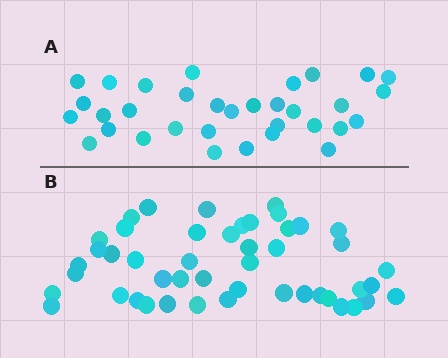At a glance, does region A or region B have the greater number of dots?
Region B (the bottom region) has more dots.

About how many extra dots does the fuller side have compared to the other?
Region B has approximately 15 more dots than region A.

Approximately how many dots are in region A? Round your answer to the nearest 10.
About 30 dots. (The exact count is 33, which rounds to 30.)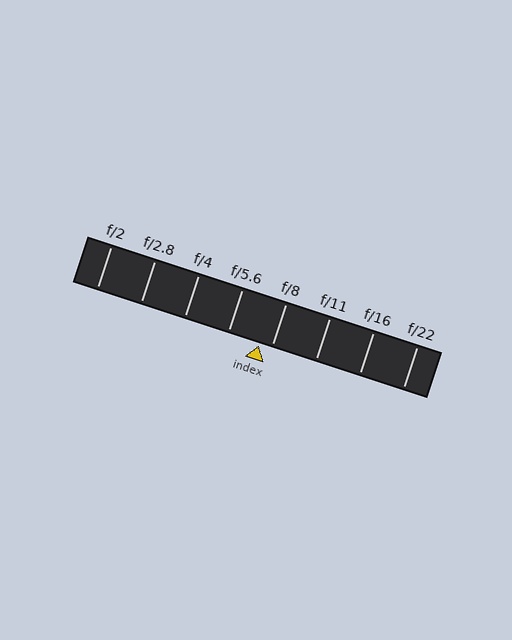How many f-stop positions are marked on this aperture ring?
There are 8 f-stop positions marked.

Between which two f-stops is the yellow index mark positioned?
The index mark is between f/5.6 and f/8.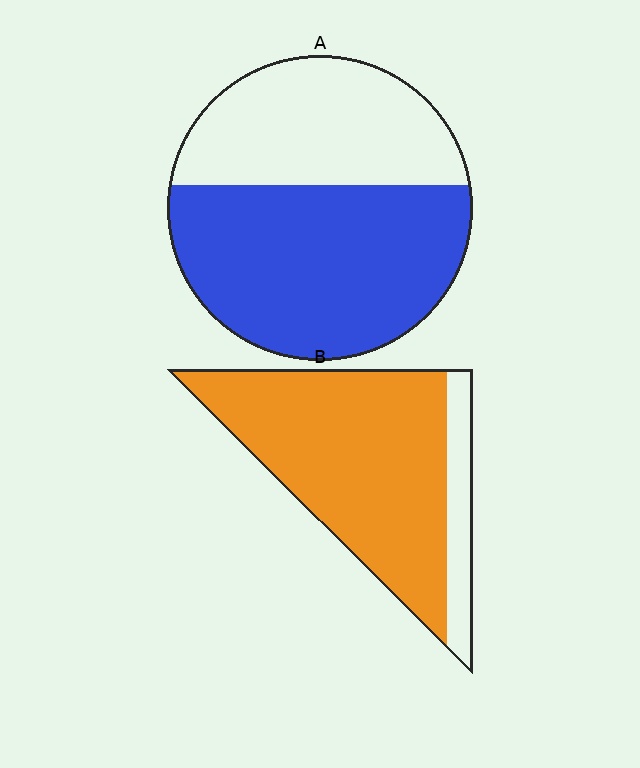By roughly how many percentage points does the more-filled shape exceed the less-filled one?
By roughly 25 percentage points (B over A).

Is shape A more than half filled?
Yes.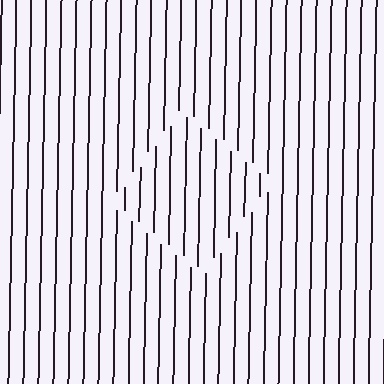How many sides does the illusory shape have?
4 sides — the line-ends trace a square.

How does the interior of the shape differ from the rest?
The interior of the shape contains the same grating, shifted by half a period — the contour is defined by the phase discontinuity where line-ends from the inner and outer gratings abut.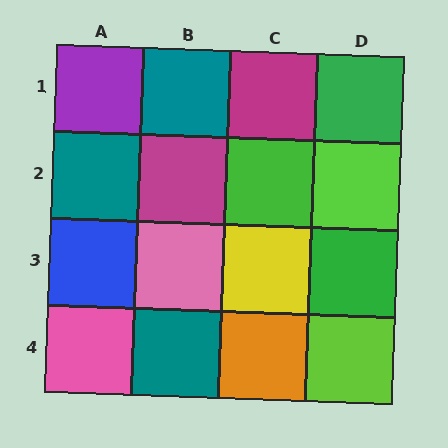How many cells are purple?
1 cell is purple.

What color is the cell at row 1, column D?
Green.